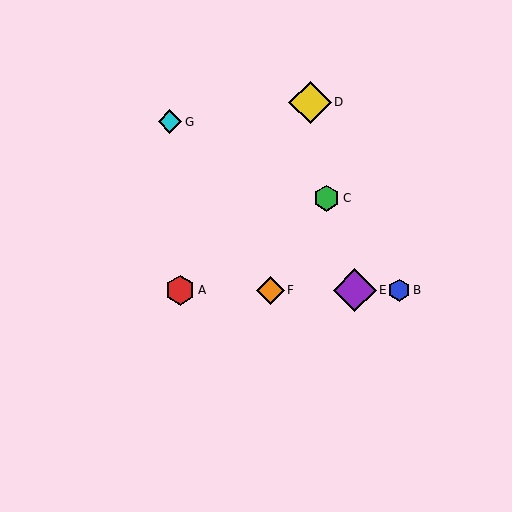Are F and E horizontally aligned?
Yes, both are at y≈290.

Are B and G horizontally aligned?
No, B is at y≈290 and G is at y≈122.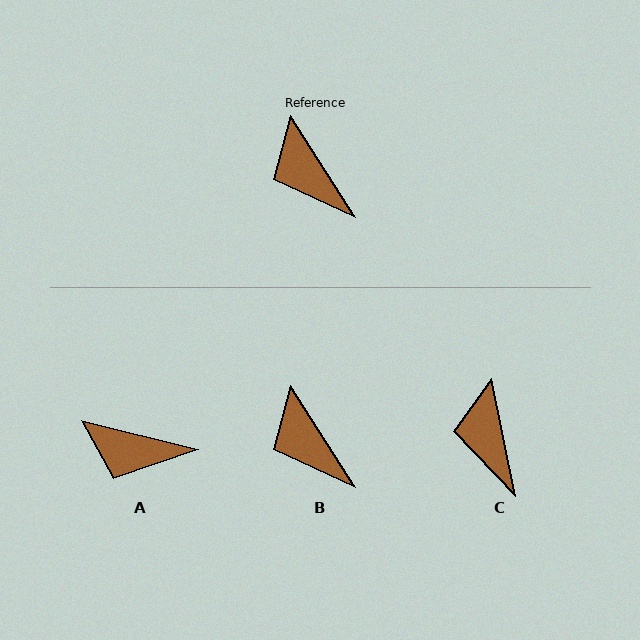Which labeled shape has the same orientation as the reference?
B.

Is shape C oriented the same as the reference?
No, it is off by about 21 degrees.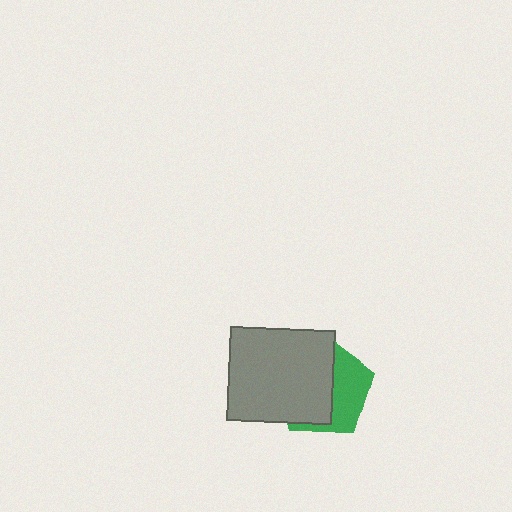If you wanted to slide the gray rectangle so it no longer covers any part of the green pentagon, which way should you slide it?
Slide it left — that is the most direct way to separate the two shapes.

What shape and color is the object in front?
The object in front is a gray rectangle.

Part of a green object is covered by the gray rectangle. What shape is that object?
It is a pentagon.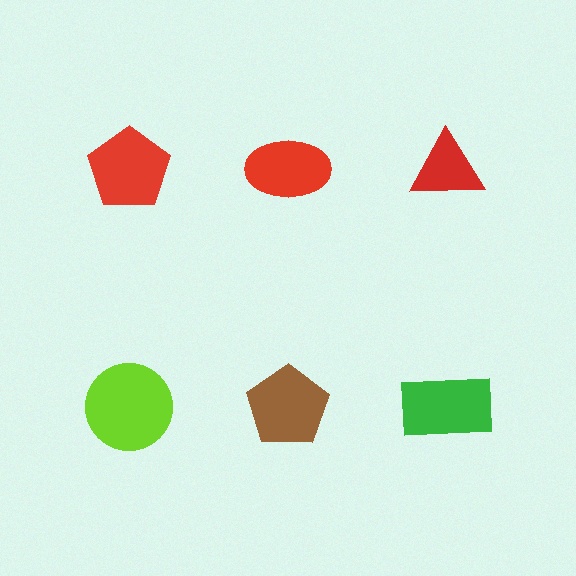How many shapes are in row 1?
3 shapes.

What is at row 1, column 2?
A red ellipse.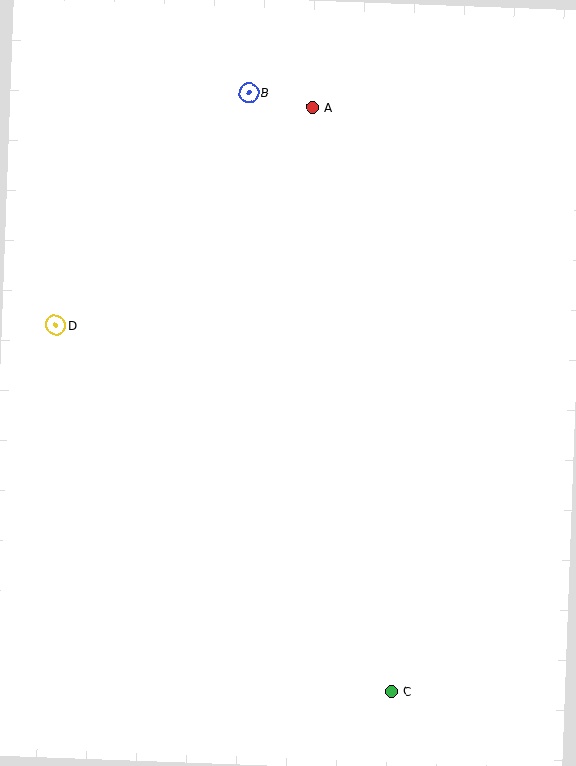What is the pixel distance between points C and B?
The distance between C and B is 615 pixels.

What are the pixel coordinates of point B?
Point B is at (249, 92).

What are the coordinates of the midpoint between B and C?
The midpoint between B and C is at (320, 392).